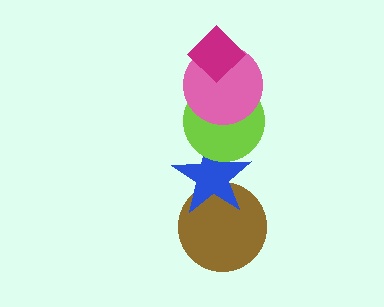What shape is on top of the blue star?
The lime circle is on top of the blue star.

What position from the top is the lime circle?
The lime circle is 3rd from the top.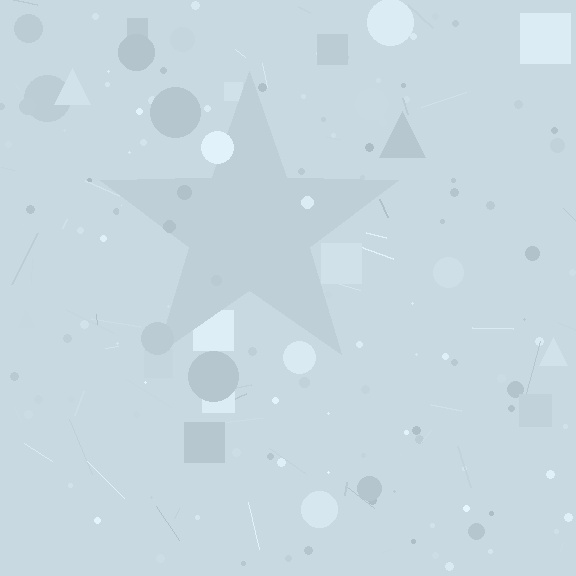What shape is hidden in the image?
A star is hidden in the image.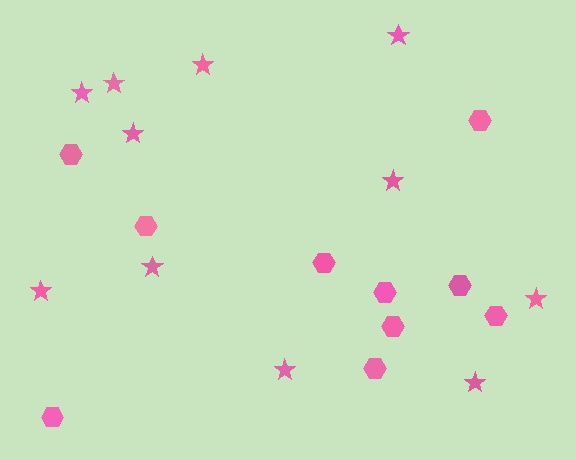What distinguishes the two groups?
There are 2 groups: one group of stars (11) and one group of hexagons (10).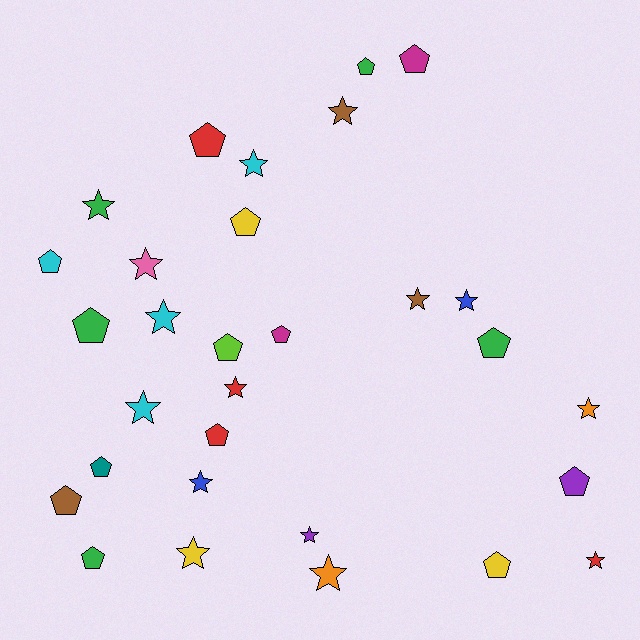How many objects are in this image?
There are 30 objects.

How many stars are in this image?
There are 15 stars.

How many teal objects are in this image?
There is 1 teal object.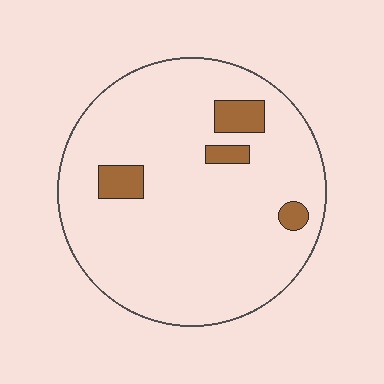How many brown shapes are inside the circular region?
4.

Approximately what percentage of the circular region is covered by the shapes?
Approximately 10%.